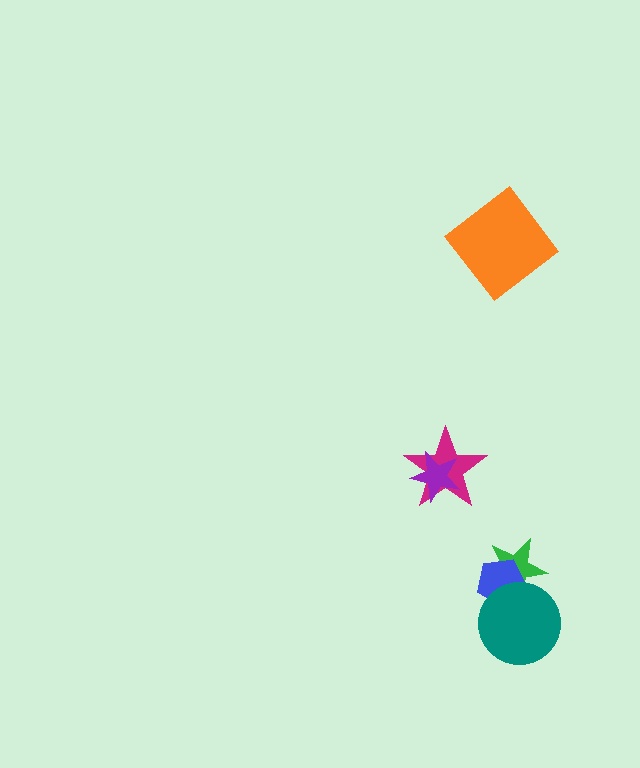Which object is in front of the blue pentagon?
The teal circle is in front of the blue pentagon.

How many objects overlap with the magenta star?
1 object overlaps with the magenta star.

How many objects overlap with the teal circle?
2 objects overlap with the teal circle.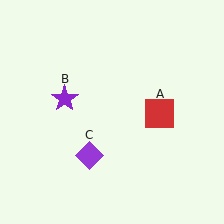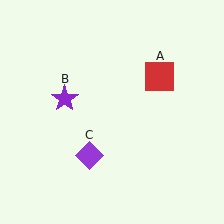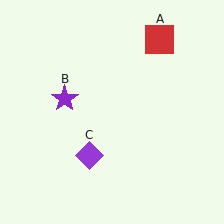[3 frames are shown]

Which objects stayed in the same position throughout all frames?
Purple star (object B) and purple diamond (object C) remained stationary.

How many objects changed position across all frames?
1 object changed position: red square (object A).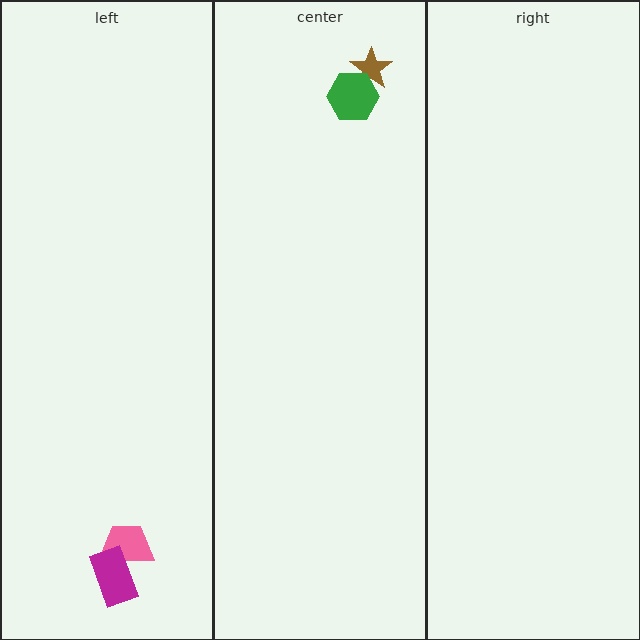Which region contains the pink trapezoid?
The left region.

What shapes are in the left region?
The pink trapezoid, the magenta rectangle.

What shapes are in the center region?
The brown star, the green hexagon.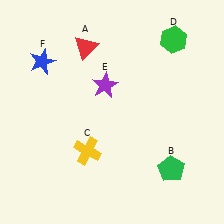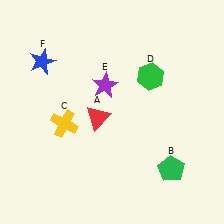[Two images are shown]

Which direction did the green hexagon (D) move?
The green hexagon (D) moved down.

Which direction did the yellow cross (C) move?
The yellow cross (C) moved up.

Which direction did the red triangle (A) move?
The red triangle (A) moved down.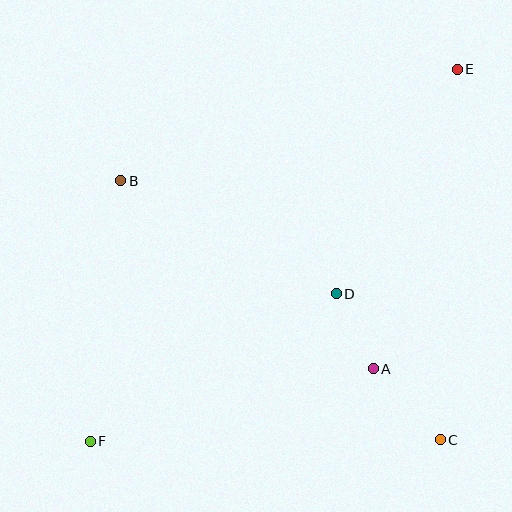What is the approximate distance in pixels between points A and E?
The distance between A and E is approximately 311 pixels.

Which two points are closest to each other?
Points A and D are closest to each other.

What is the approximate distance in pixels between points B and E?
The distance between B and E is approximately 355 pixels.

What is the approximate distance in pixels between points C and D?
The distance between C and D is approximately 179 pixels.